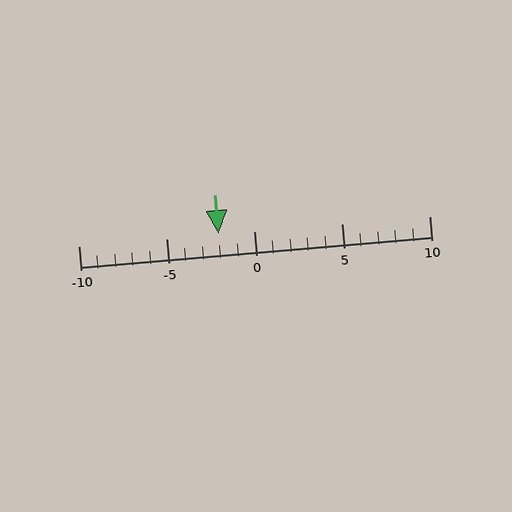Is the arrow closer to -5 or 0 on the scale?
The arrow is closer to 0.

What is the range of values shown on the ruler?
The ruler shows values from -10 to 10.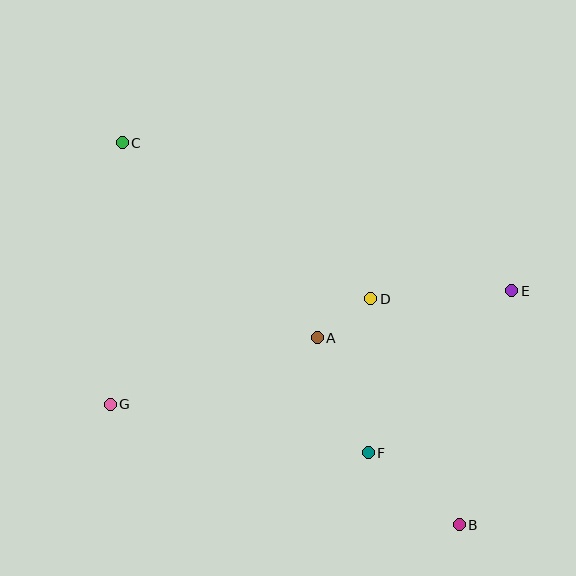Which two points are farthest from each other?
Points B and C are farthest from each other.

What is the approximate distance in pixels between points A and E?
The distance between A and E is approximately 200 pixels.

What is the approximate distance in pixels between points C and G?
The distance between C and G is approximately 262 pixels.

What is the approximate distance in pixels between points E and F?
The distance between E and F is approximately 216 pixels.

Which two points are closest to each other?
Points A and D are closest to each other.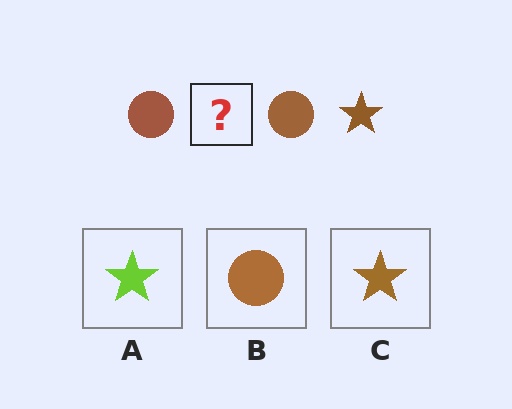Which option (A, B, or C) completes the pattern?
C.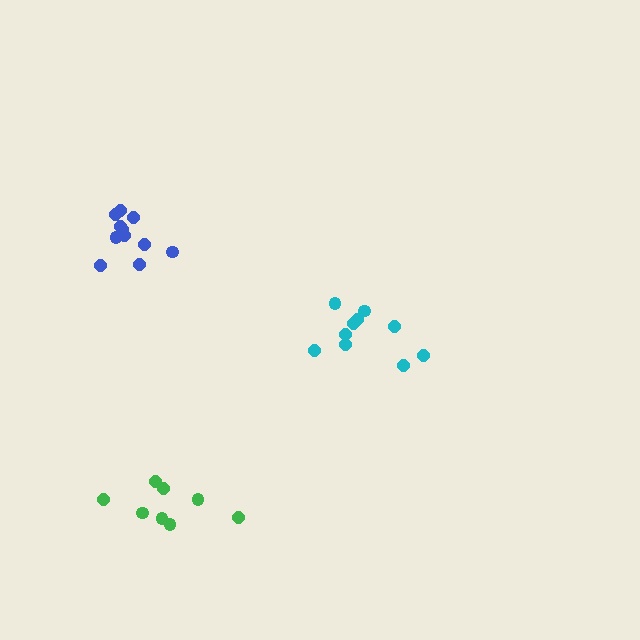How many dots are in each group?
Group 1: 11 dots, Group 2: 8 dots, Group 3: 10 dots (29 total).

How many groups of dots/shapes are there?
There are 3 groups.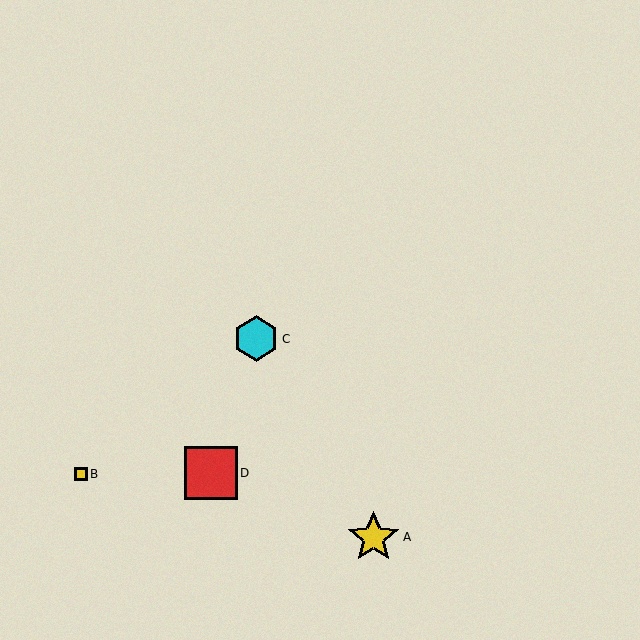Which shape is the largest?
The red square (labeled D) is the largest.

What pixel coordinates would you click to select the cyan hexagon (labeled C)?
Click at (256, 339) to select the cyan hexagon C.